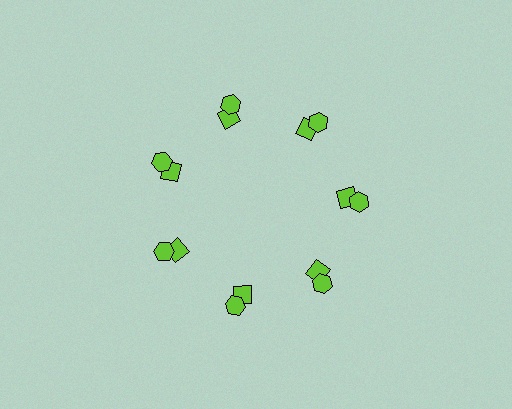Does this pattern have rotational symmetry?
Yes, this pattern has 7-fold rotational symmetry. It looks the same after rotating 51 degrees around the center.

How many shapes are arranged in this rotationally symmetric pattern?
There are 14 shapes, arranged in 7 groups of 2.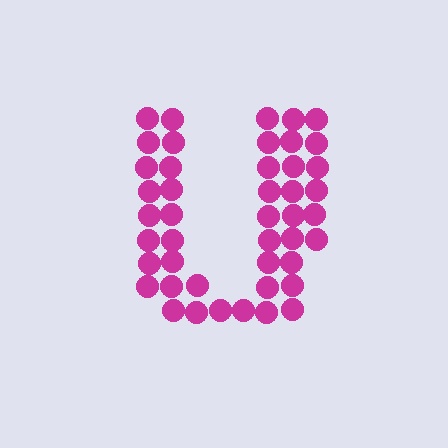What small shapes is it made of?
It is made of small circles.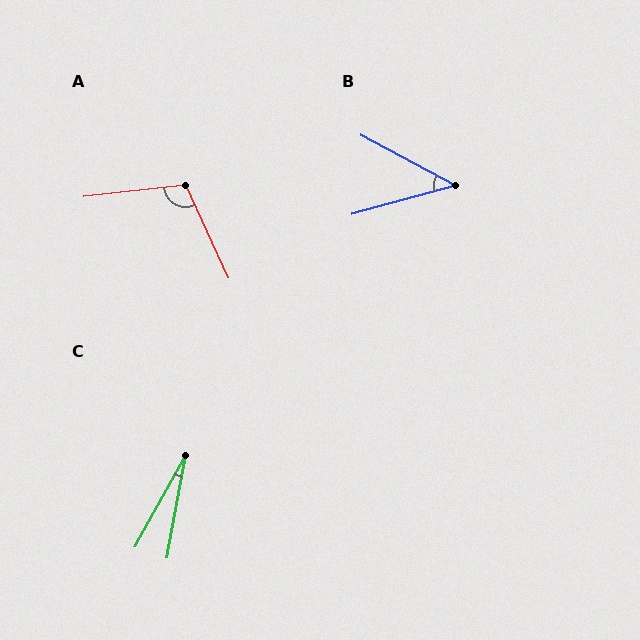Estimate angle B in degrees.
Approximately 44 degrees.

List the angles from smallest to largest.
C (19°), B (44°), A (108°).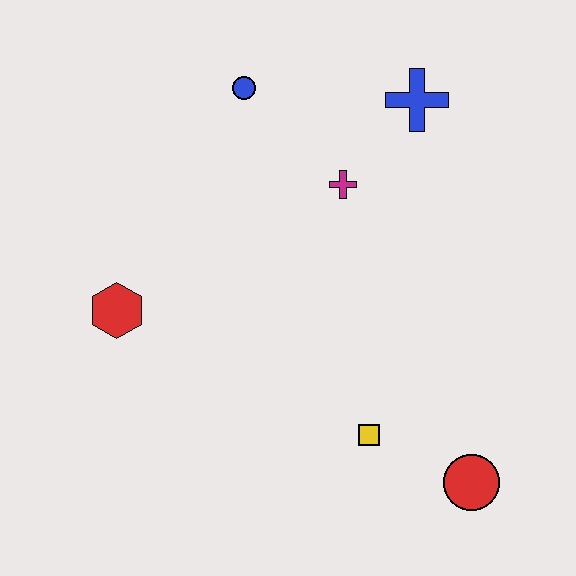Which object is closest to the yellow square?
The red circle is closest to the yellow square.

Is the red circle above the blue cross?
No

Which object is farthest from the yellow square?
The blue circle is farthest from the yellow square.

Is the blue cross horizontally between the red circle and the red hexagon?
Yes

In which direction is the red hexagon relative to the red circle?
The red hexagon is to the left of the red circle.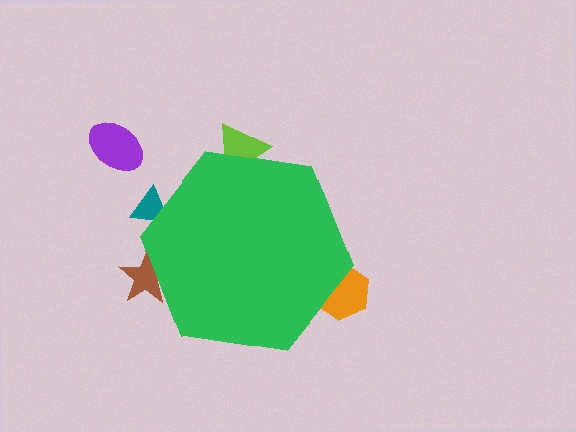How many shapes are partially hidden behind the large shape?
4 shapes are partially hidden.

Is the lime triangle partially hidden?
Yes, the lime triangle is partially hidden behind the green hexagon.